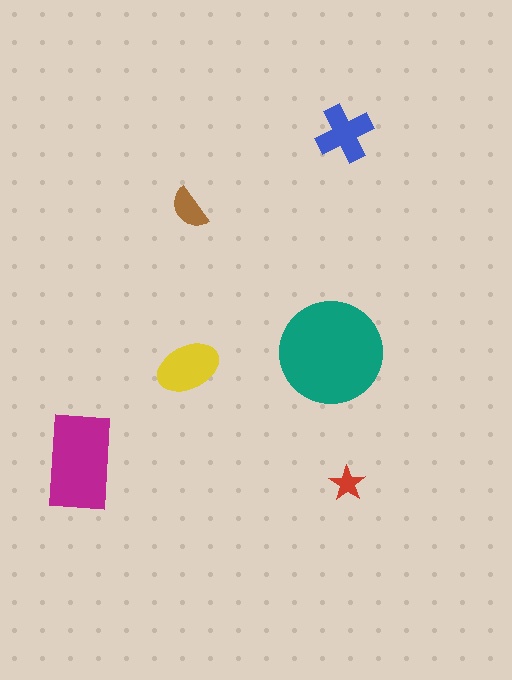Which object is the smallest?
The red star.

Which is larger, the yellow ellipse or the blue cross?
The yellow ellipse.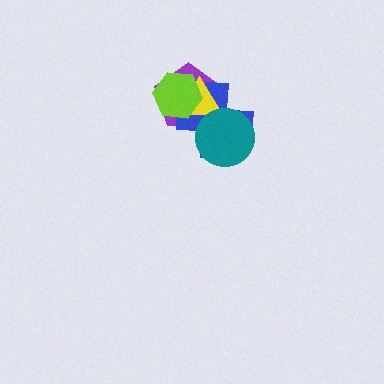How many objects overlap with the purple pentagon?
4 objects overlap with the purple pentagon.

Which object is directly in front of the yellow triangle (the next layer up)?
The lime hexagon is directly in front of the yellow triangle.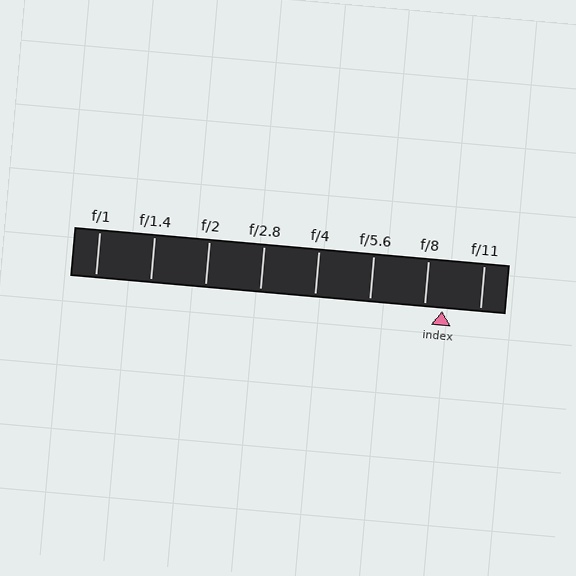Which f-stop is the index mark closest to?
The index mark is closest to f/8.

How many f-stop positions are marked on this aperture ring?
There are 8 f-stop positions marked.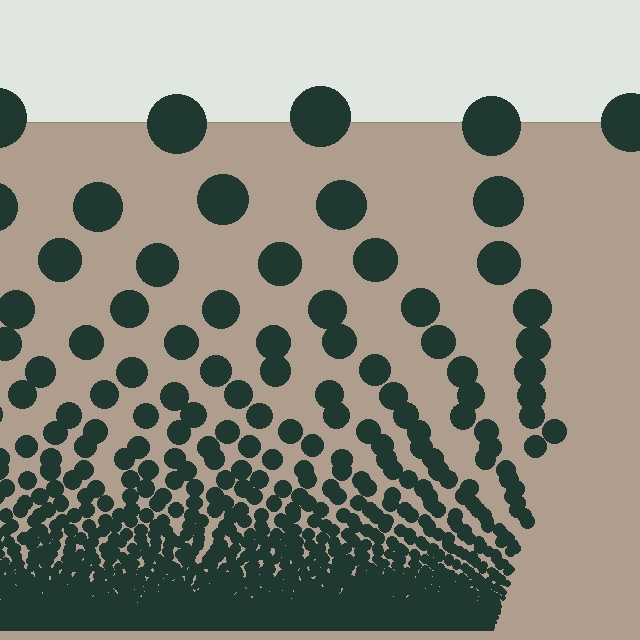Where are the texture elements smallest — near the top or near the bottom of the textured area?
Near the bottom.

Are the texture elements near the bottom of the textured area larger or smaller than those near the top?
Smaller. The gradient is inverted — elements near the bottom are smaller and denser.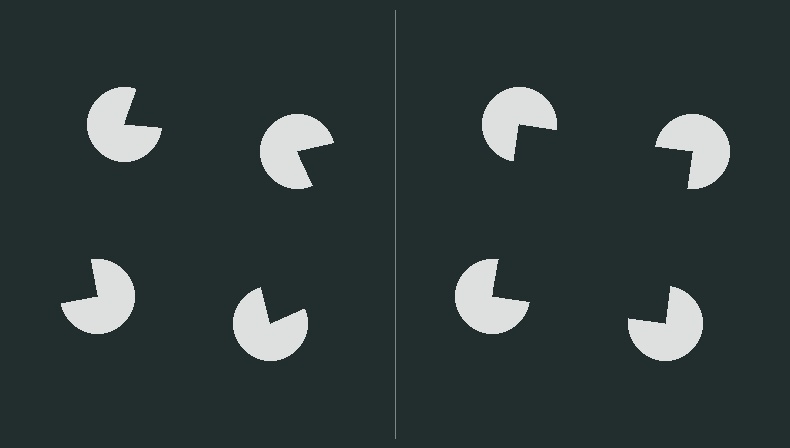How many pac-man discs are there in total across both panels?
8 — 4 on each side.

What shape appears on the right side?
An illusory square.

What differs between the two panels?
The pac-man discs are positioned identically on both sides; only the wedge orientations differ. On the right they align to a square; on the left they are misaligned.